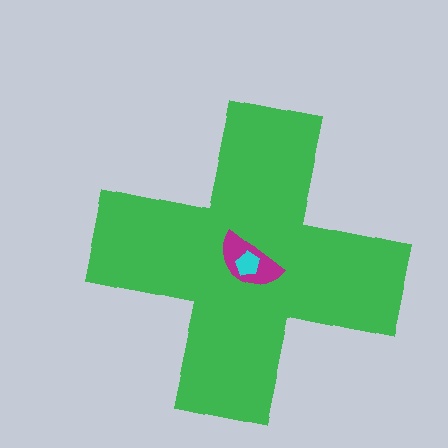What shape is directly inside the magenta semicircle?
The cyan pentagon.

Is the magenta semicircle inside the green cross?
Yes.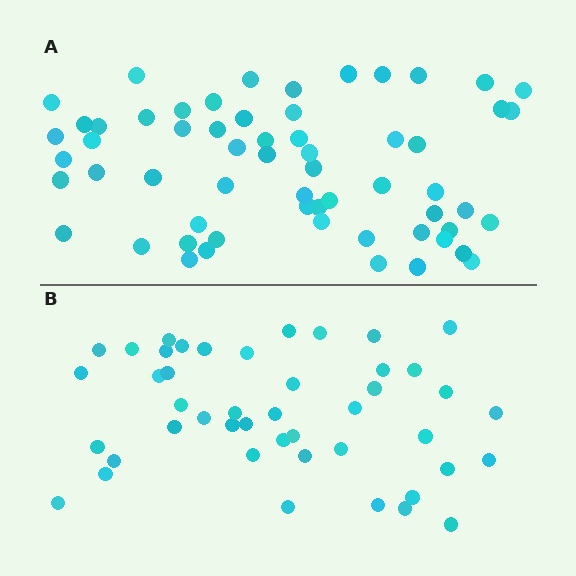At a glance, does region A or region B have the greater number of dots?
Region A (the top region) has more dots.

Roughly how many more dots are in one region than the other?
Region A has approximately 15 more dots than region B.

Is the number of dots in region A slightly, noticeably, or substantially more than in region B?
Region A has noticeably more, but not dramatically so. The ratio is roughly 1.3 to 1.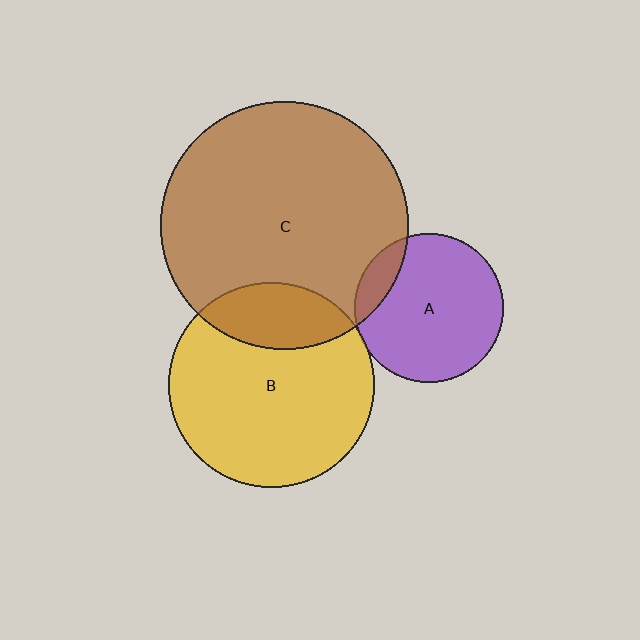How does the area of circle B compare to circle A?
Approximately 1.9 times.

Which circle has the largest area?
Circle C (brown).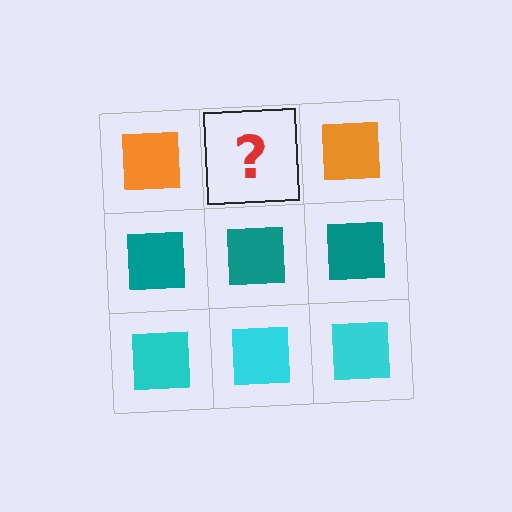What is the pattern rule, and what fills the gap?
The rule is that each row has a consistent color. The gap should be filled with an orange square.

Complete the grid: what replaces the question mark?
The question mark should be replaced with an orange square.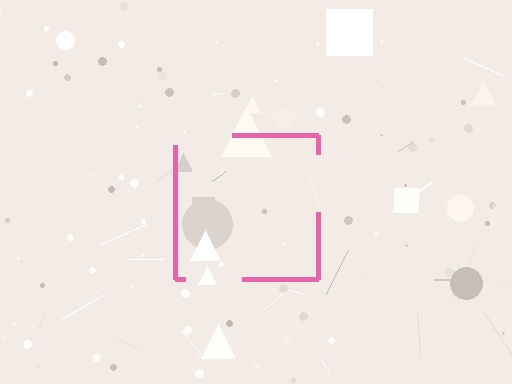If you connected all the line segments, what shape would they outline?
They would outline a square.